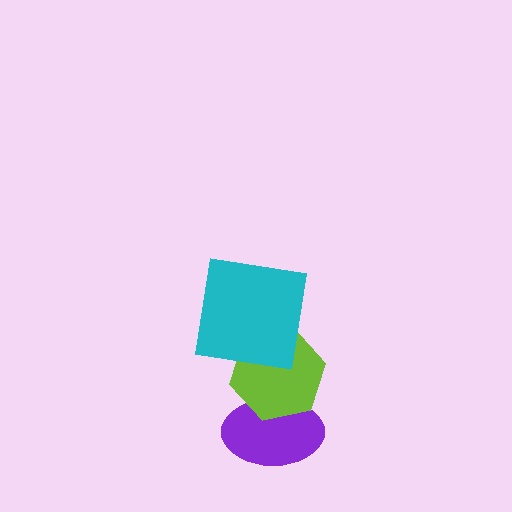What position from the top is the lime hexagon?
The lime hexagon is 2nd from the top.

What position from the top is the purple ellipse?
The purple ellipse is 3rd from the top.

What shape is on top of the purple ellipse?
The lime hexagon is on top of the purple ellipse.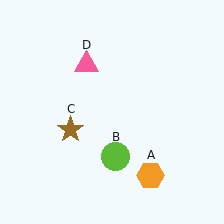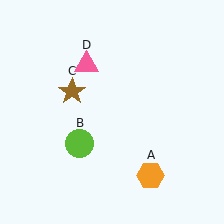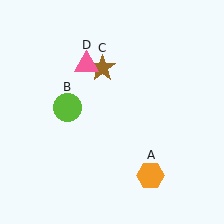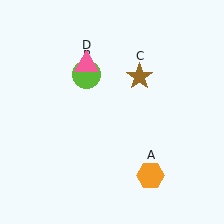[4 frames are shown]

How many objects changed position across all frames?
2 objects changed position: lime circle (object B), brown star (object C).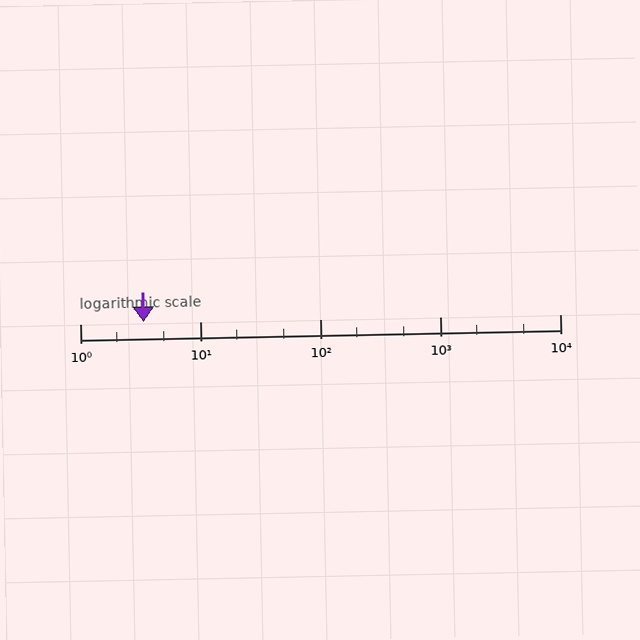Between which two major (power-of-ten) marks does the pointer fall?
The pointer is between 1 and 10.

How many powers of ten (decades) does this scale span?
The scale spans 4 decades, from 1 to 10000.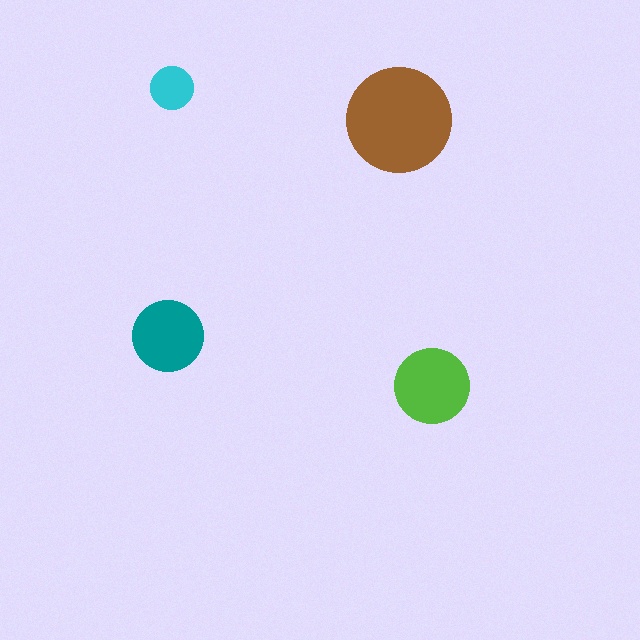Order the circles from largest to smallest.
the brown one, the lime one, the teal one, the cyan one.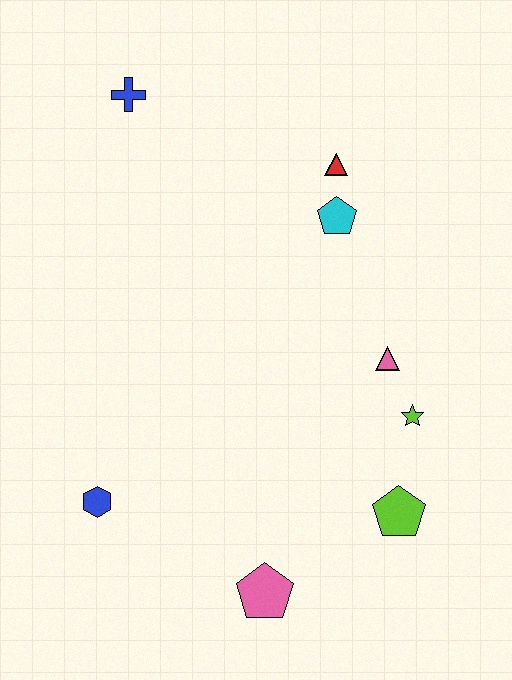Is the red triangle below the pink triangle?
No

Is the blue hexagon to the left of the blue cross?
Yes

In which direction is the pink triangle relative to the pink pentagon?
The pink triangle is above the pink pentagon.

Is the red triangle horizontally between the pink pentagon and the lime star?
Yes